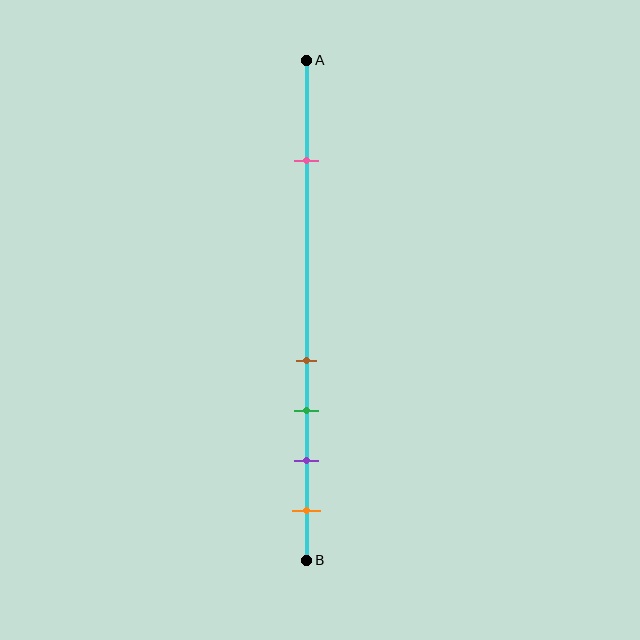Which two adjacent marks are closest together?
The brown and green marks are the closest adjacent pair.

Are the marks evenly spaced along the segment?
No, the marks are not evenly spaced.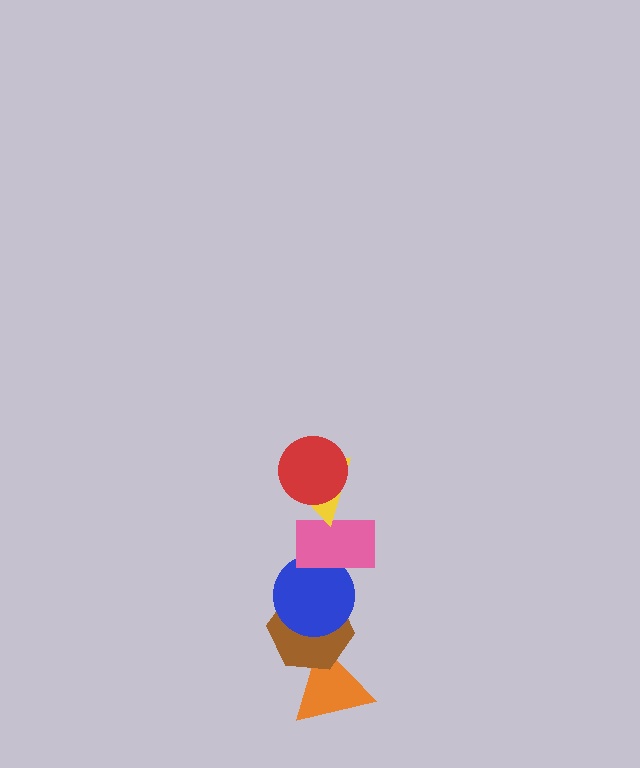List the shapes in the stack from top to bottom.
From top to bottom: the red circle, the yellow triangle, the pink rectangle, the blue circle, the brown hexagon, the orange triangle.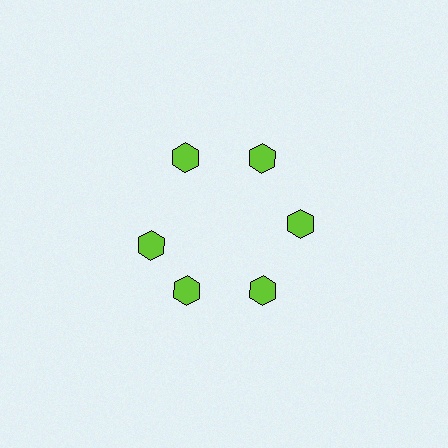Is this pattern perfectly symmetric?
No. The 6 lime hexagons are arranged in a ring, but one element near the 9 o'clock position is rotated out of alignment along the ring, breaking the 6-fold rotational symmetry.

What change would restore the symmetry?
The symmetry would be restored by rotating it back into even spacing with its neighbors so that all 6 hexagons sit at equal angles and equal distance from the center.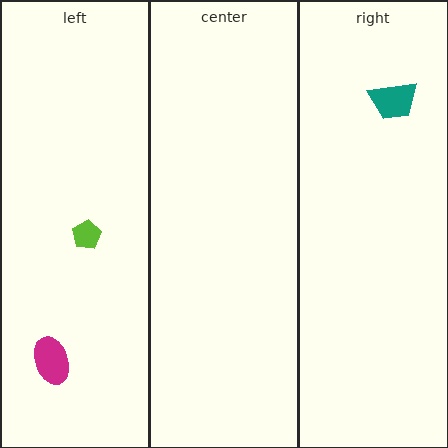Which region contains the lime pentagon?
The left region.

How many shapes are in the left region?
2.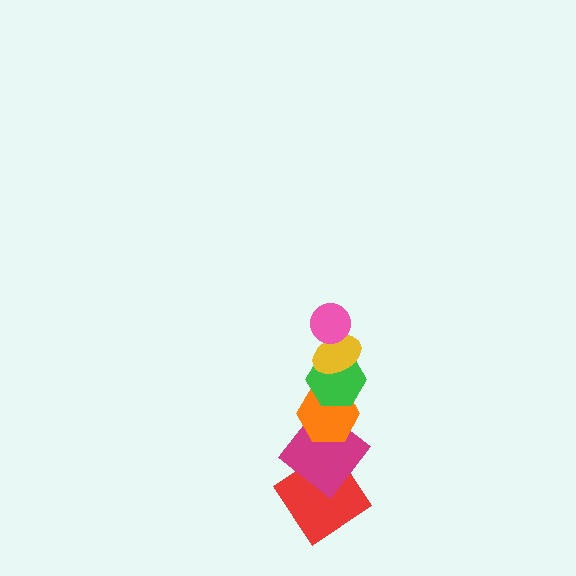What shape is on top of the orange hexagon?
The green hexagon is on top of the orange hexagon.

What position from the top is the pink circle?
The pink circle is 1st from the top.